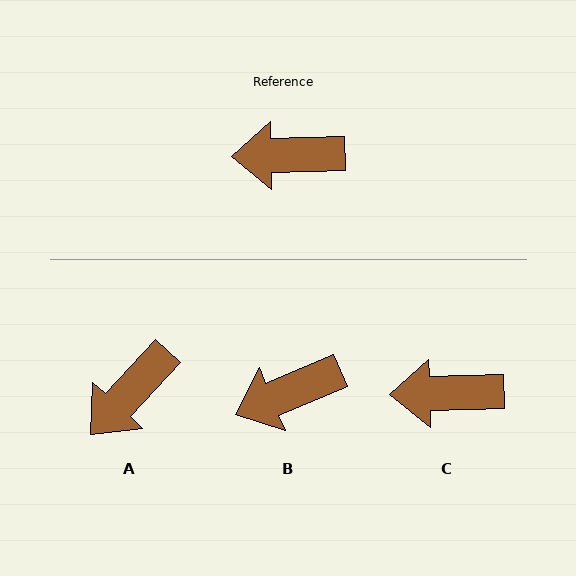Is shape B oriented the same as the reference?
No, it is off by about 21 degrees.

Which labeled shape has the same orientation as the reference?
C.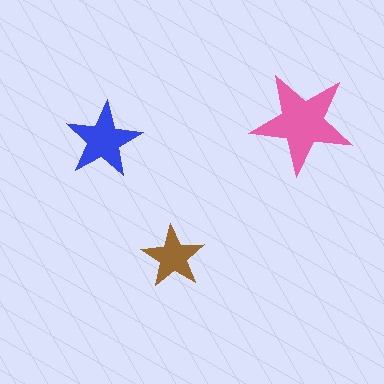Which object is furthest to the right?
The pink star is rightmost.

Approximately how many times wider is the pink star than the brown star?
About 1.5 times wider.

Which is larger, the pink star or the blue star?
The pink one.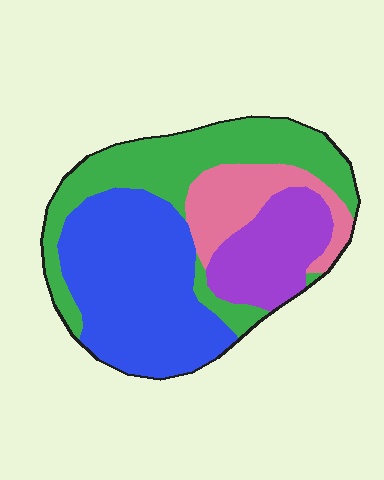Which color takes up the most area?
Blue, at roughly 40%.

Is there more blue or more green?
Blue.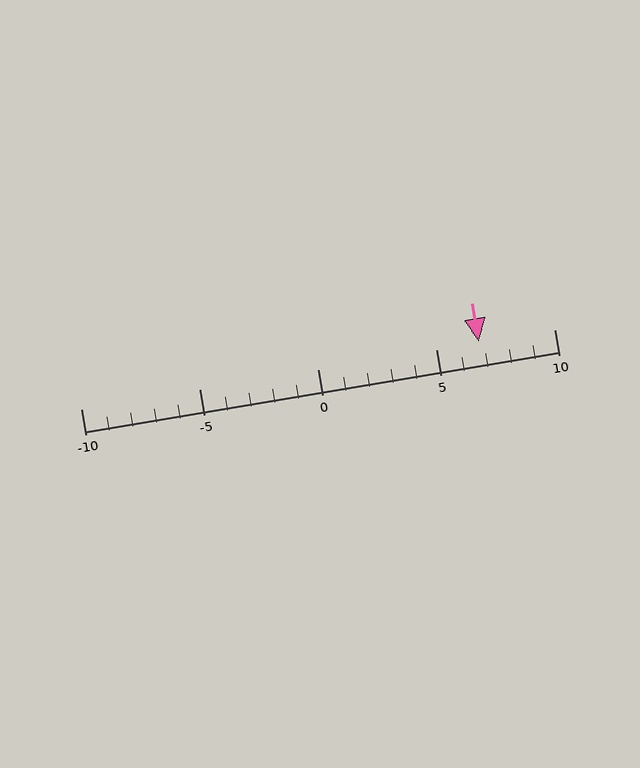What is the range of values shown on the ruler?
The ruler shows values from -10 to 10.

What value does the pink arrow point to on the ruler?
The pink arrow points to approximately 7.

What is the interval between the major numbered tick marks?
The major tick marks are spaced 5 units apart.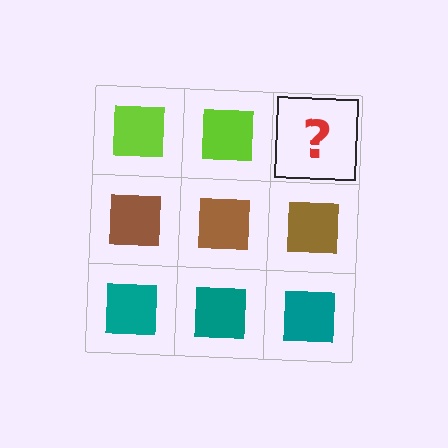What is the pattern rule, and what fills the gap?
The rule is that each row has a consistent color. The gap should be filled with a lime square.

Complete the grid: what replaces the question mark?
The question mark should be replaced with a lime square.